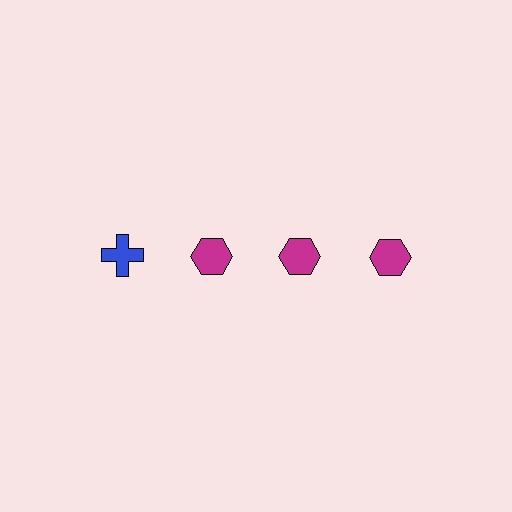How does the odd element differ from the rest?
It differs in both color (blue instead of magenta) and shape (cross instead of hexagon).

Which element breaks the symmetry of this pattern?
The blue cross in the top row, leftmost column breaks the symmetry. All other shapes are magenta hexagons.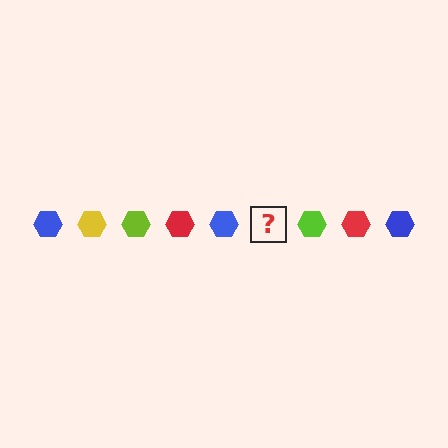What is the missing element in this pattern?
The missing element is a yellow hexagon.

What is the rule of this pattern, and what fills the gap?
The rule is that the pattern cycles through blue, yellow, lime, red hexagons. The gap should be filled with a yellow hexagon.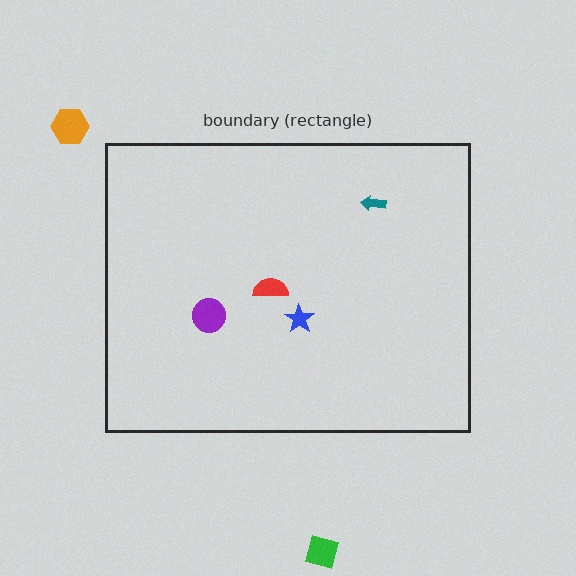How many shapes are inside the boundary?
4 inside, 2 outside.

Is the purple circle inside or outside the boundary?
Inside.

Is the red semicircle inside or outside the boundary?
Inside.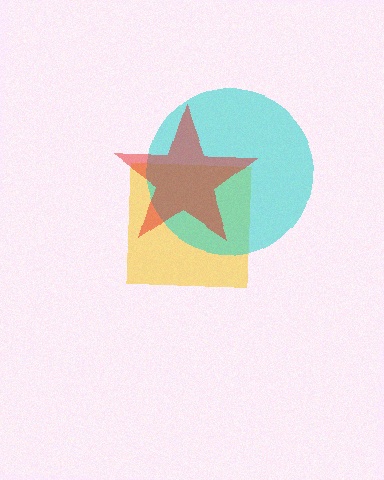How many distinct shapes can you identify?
There are 3 distinct shapes: a yellow square, a cyan circle, a red star.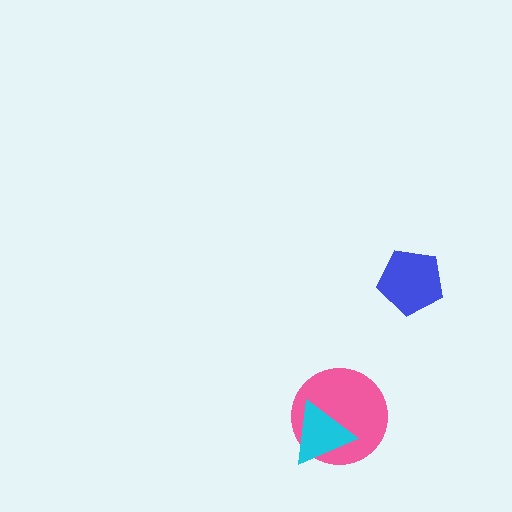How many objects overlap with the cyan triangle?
1 object overlaps with the cyan triangle.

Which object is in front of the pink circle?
The cyan triangle is in front of the pink circle.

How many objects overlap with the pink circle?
1 object overlaps with the pink circle.